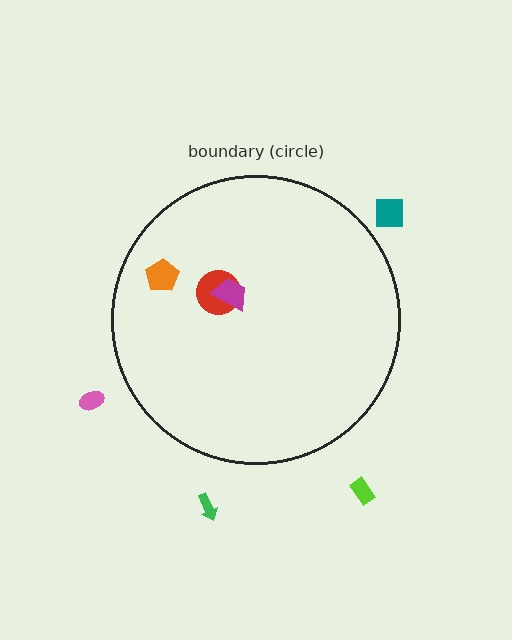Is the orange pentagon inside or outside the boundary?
Inside.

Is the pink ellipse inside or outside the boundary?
Outside.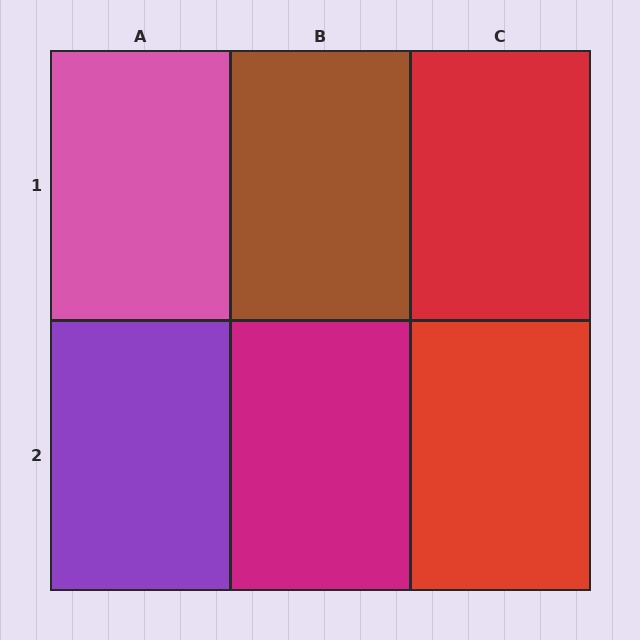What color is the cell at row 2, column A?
Purple.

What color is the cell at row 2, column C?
Red.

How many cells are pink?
1 cell is pink.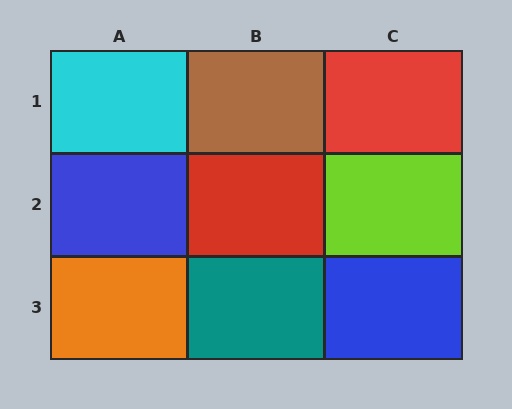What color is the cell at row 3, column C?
Blue.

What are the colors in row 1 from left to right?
Cyan, brown, red.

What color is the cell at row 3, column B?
Teal.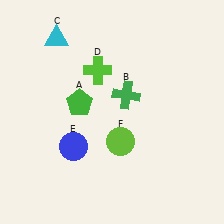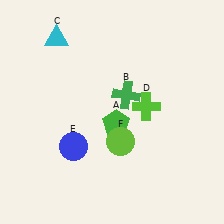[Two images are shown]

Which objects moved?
The objects that moved are: the green pentagon (A), the lime cross (D).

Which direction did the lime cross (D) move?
The lime cross (D) moved right.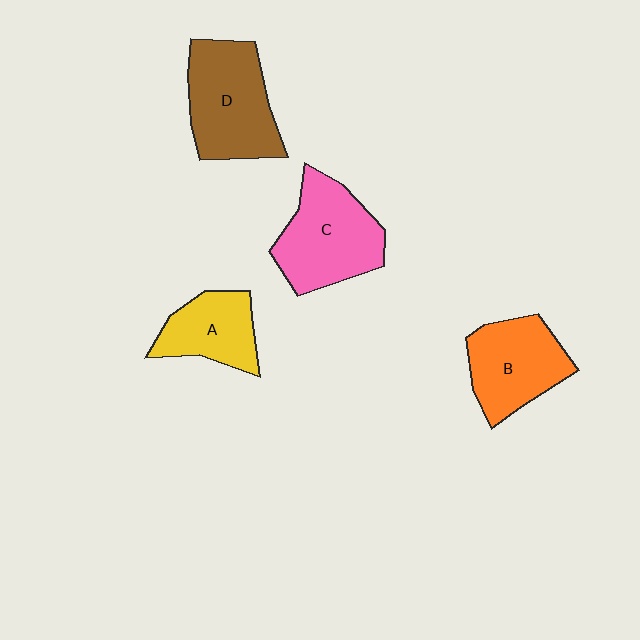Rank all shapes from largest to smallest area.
From largest to smallest: D (brown), C (pink), B (orange), A (yellow).